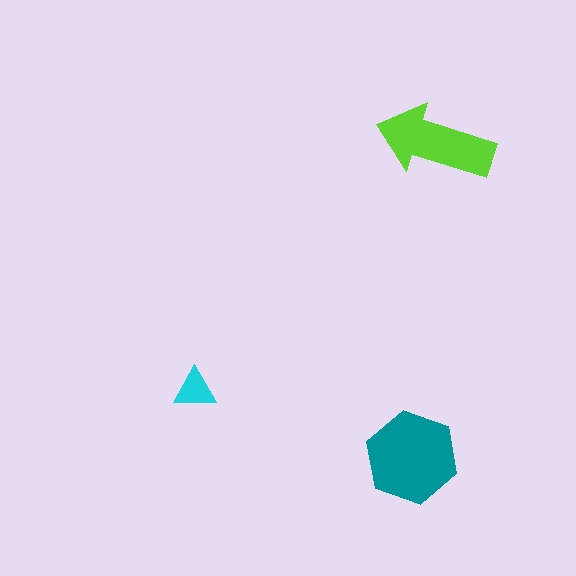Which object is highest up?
The lime arrow is topmost.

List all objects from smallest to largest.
The cyan triangle, the lime arrow, the teal hexagon.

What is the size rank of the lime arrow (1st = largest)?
2nd.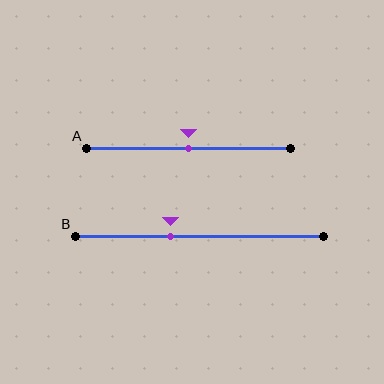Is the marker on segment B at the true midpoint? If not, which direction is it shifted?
No, the marker on segment B is shifted to the left by about 12% of the segment length.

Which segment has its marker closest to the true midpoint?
Segment A has its marker closest to the true midpoint.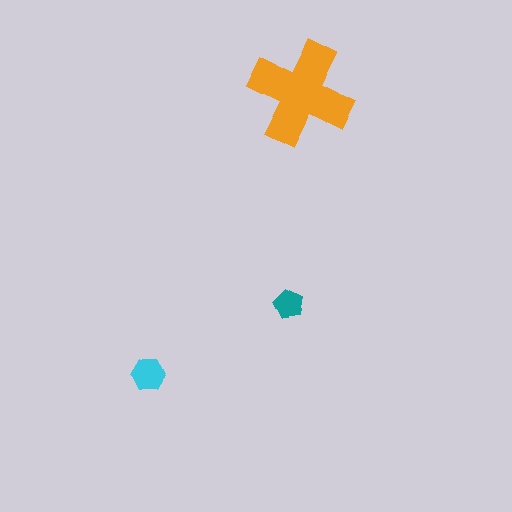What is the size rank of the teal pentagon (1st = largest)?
3rd.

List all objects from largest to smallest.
The orange cross, the cyan hexagon, the teal pentagon.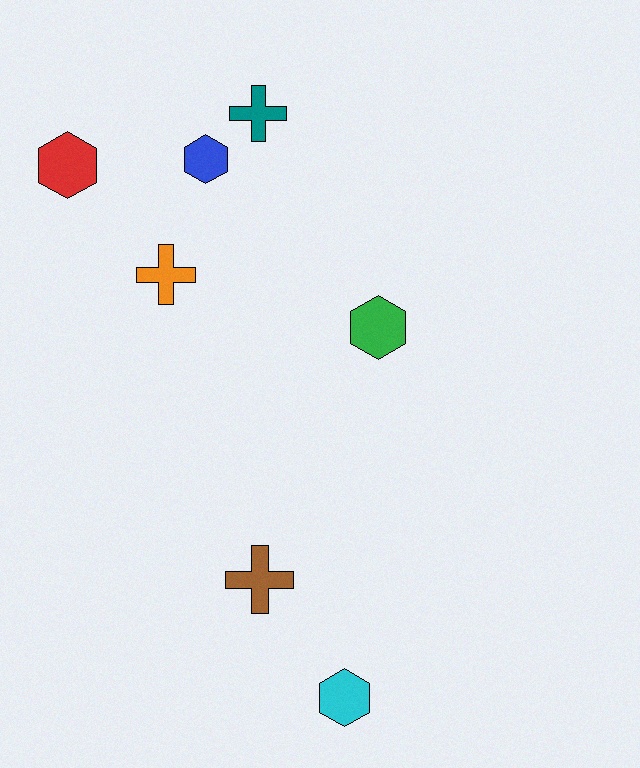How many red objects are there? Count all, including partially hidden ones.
There is 1 red object.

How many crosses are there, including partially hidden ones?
There are 3 crosses.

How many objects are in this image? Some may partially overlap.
There are 7 objects.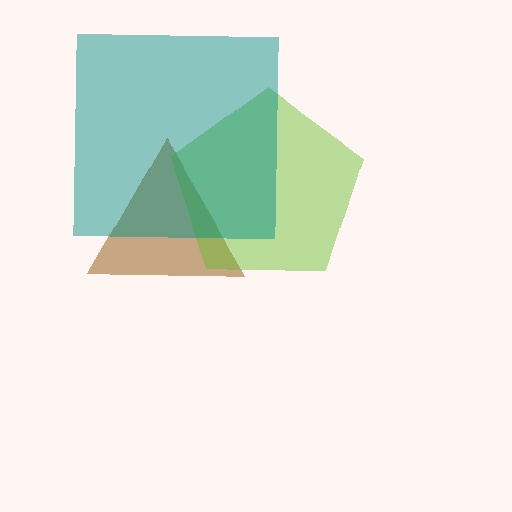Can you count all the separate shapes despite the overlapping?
Yes, there are 3 separate shapes.